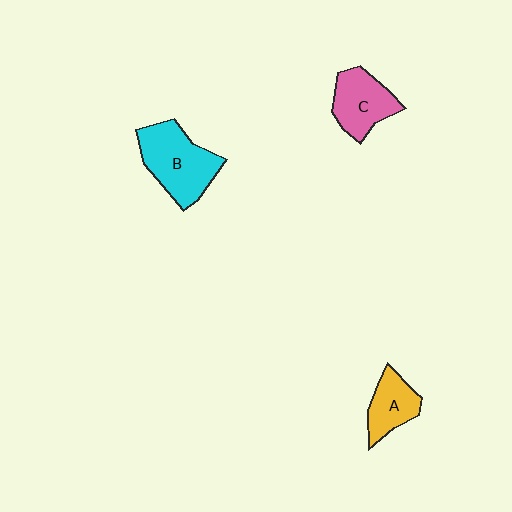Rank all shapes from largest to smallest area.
From largest to smallest: B (cyan), C (pink), A (yellow).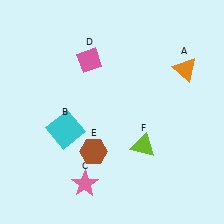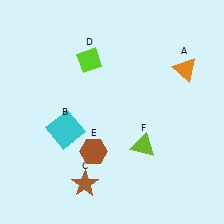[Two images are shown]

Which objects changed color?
C changed from pink to brown. D changed from pink to lime.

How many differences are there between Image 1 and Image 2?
There are 2 differences between the two images.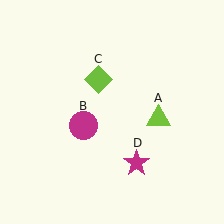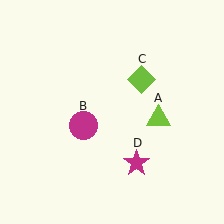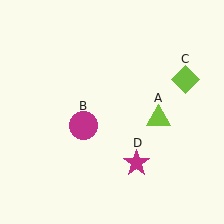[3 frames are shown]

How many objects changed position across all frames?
1 object changed position: lime diamond (object C).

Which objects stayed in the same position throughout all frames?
Lime triangle (object A) and magenta circle (object B) and magenta star (object D) remained stationary.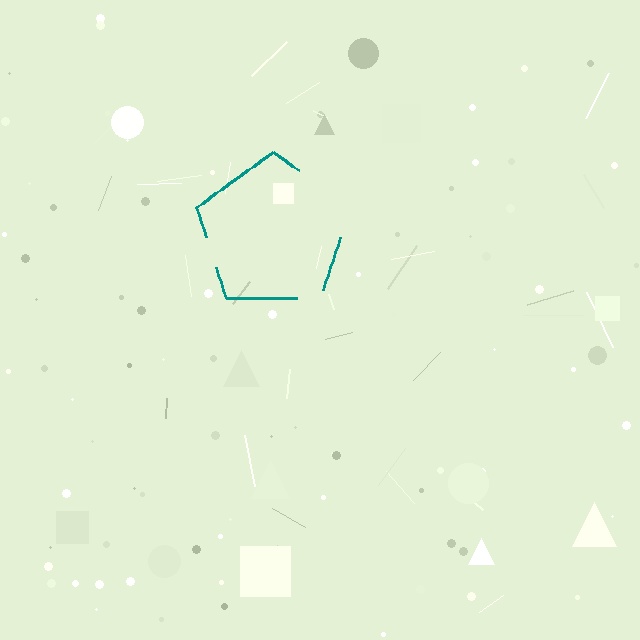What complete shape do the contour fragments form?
The contour fragments form a pentagon.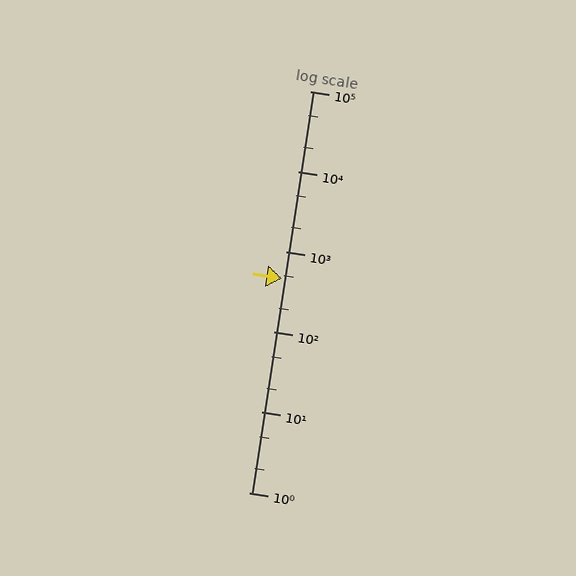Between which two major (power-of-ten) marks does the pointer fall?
The pointer is between 100 and 1000.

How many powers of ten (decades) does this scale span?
The scale spans 5 decades, from 1 to 100000.